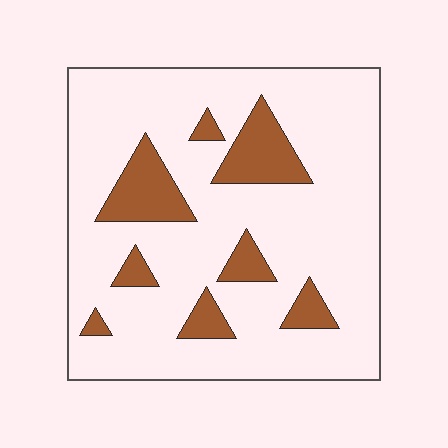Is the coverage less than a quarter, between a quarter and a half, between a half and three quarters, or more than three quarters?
Less than a quarter.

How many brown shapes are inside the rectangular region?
8.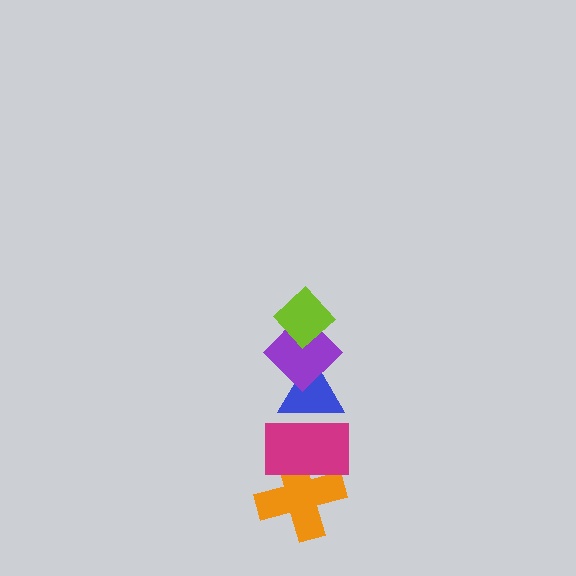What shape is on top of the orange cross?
The magenta rectangle is on top of the orange cross.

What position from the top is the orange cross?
The orange cross is 5th from the top.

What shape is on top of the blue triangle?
The purple diamond is on top of the blue triangle.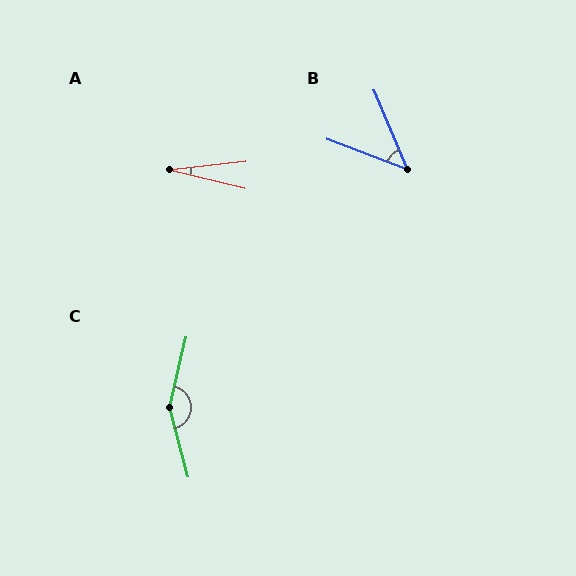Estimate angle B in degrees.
Approximately 46 degrees.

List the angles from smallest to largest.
A (20°), B (46°), C (152°).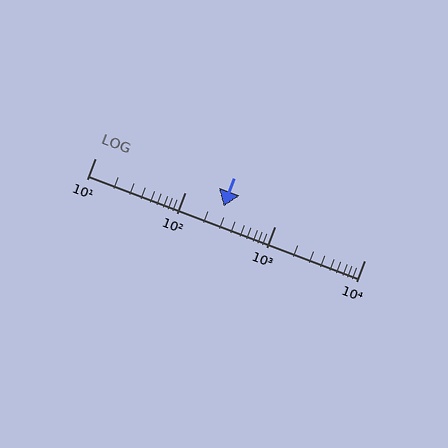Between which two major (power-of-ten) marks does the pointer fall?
The pointer is between 100 and 1000.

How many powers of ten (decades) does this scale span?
The scale spans 3 decades, from 10 to 10000.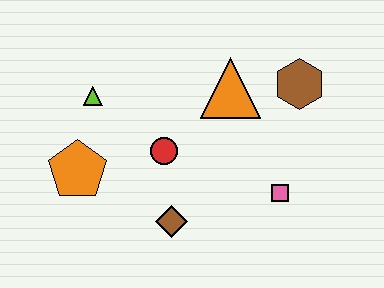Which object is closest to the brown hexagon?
The orange triangle is closest to the brown hexagon.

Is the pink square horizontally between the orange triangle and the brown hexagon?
Yes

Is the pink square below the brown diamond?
No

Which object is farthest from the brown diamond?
The brown hexagon is farthest from the brown diamond.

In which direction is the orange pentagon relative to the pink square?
The orange pentagon is to the left of the pink square.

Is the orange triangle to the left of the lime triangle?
No